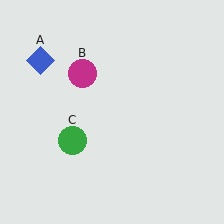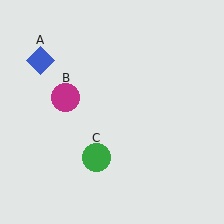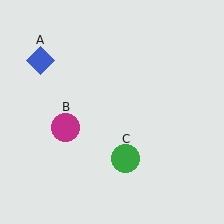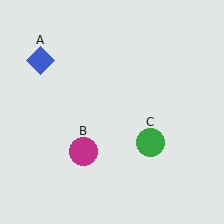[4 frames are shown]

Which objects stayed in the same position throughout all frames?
Blue diamond (object A) remained stationary.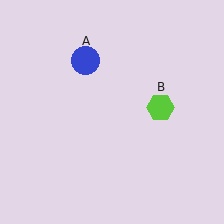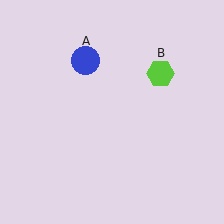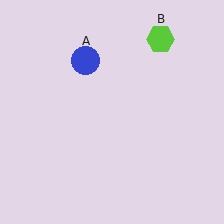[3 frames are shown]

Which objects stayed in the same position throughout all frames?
Blue circle (object A) remained stationary.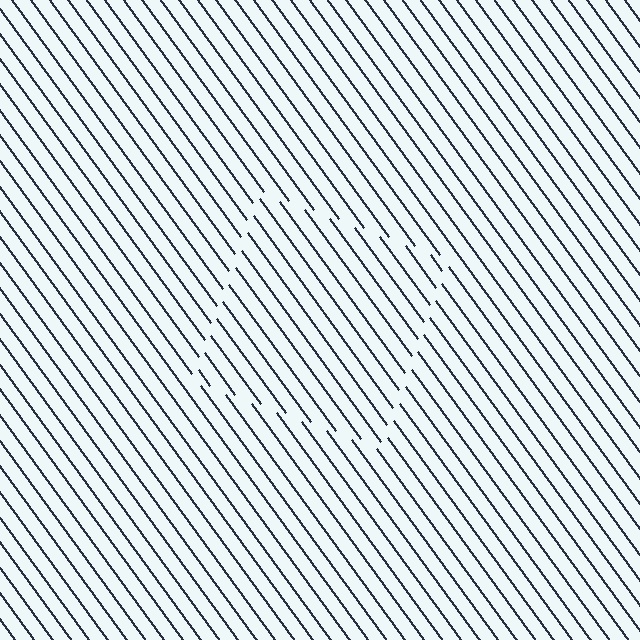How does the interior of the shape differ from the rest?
The interior of the shape contains the same grating, shifted by half a period — the contour is defined by the phase discontinuity where line-ends from the inner and outer gratings abut.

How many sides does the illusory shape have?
4 sides — the line-ends trace a square.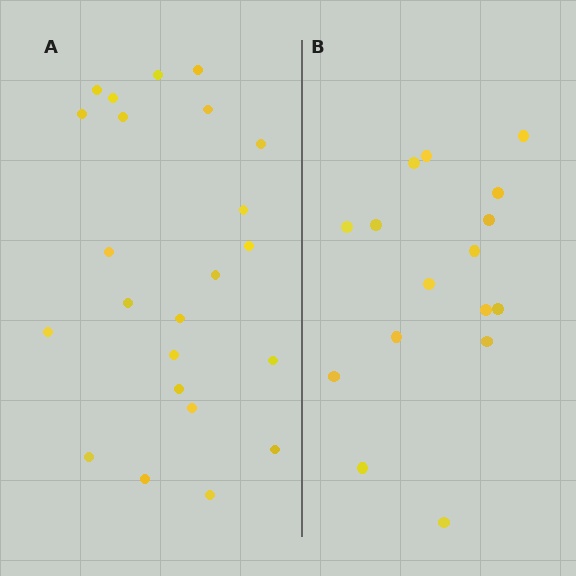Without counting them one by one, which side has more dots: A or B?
Region A (the left region) has more dots.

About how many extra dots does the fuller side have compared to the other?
Region A has roughly 8 or so more dots than region B.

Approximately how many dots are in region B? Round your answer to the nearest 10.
About 20 dots. (The exact count is 16, which rounds to 20.)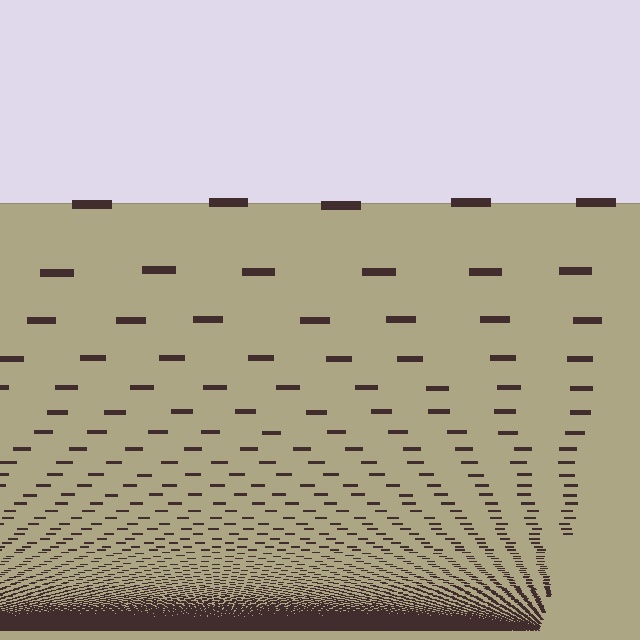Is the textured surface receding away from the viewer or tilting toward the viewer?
The surface appears to tilt toward the viewer. Texture elements get larger and sparser toward the top.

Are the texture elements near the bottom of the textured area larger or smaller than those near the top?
Smaller. The gradient is inverted — elements near the bottom are smaller and denser.